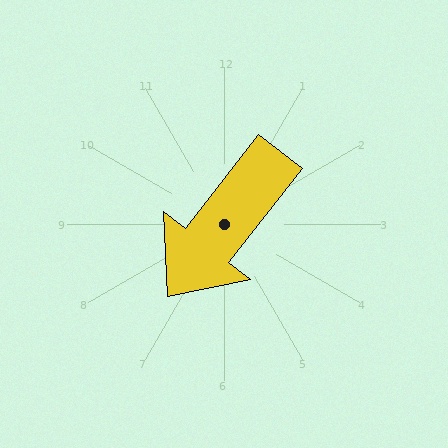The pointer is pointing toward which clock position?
Roughly 7 o'clock.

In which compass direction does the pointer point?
Southwest.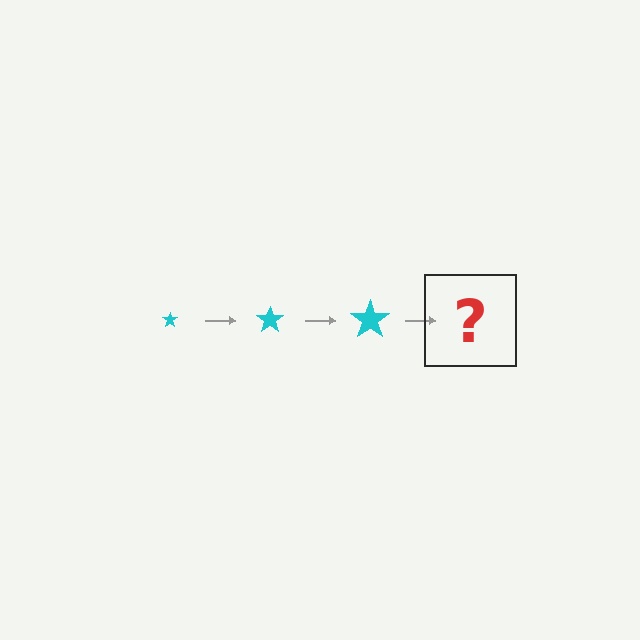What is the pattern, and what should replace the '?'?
The pattern is that the star gets progressively larger each step. The '?' should be a cyan star, larger than the previous one.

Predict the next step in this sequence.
The next step is a cyan star, larger than the previous one.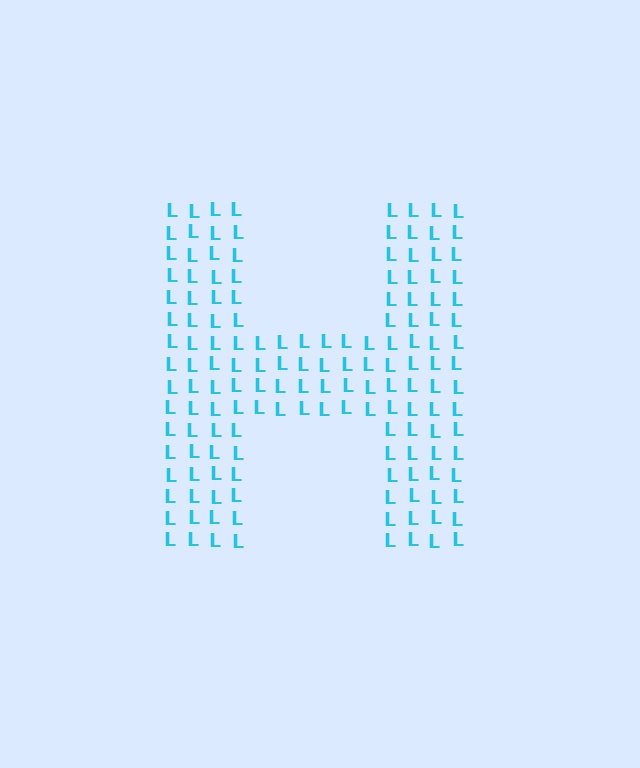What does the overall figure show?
The overall figure shows the letter H.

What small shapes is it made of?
It is made of small letter L's.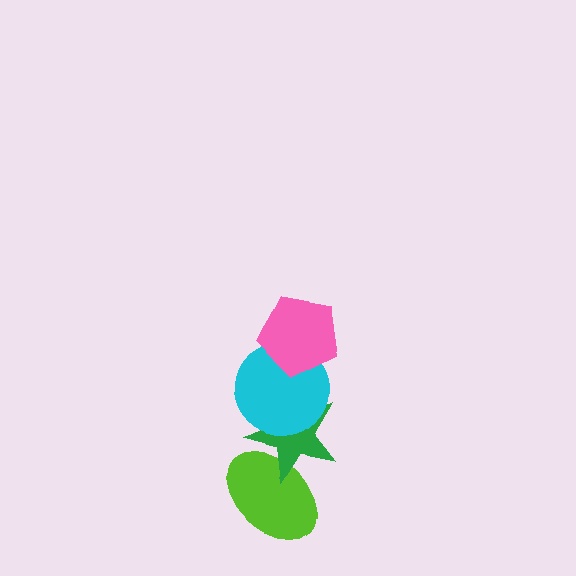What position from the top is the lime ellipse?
The lime ellipse is 4th from the top.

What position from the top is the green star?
The green star is 3rd from the top.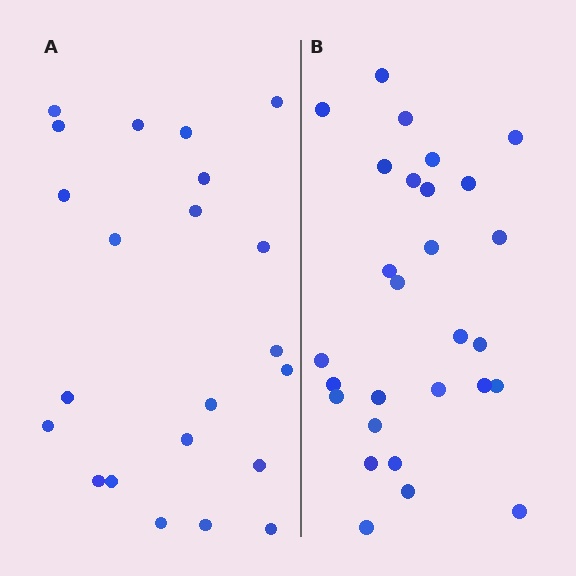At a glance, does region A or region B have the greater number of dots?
Region B (the right region) has more dots.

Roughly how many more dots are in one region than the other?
Region B has about 6 more dots than region A.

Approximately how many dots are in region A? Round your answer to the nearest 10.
About 20 dots. (The exact count is 22, which rounds to 20.)